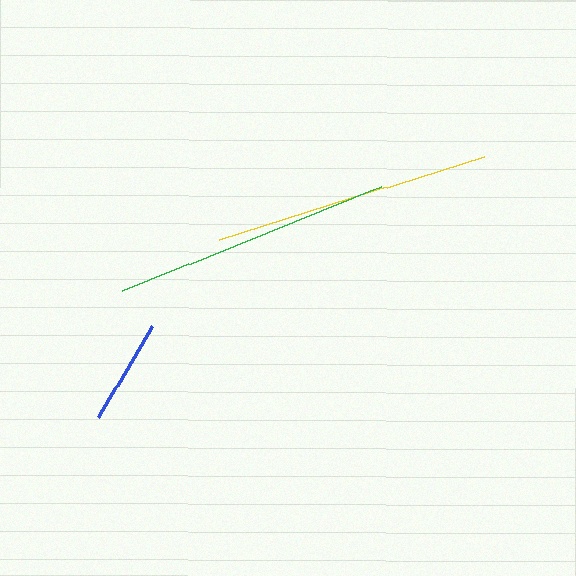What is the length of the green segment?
The green segment is approximately 279 pixels long.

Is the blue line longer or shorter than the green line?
The green line is longer than the blue line.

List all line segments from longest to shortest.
From longest to shortest: green, yellow, blue.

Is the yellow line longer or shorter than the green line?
The green line is longer than the yellow line.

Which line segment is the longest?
The green line is the longest at approximately 279 pixels.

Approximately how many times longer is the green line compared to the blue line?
The green line is approximately 2.6 times the length of the blue line.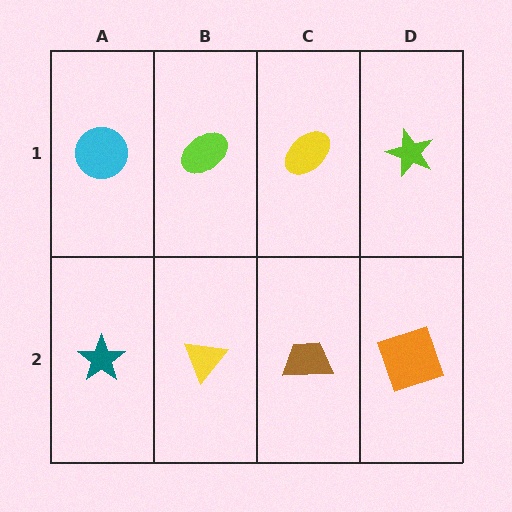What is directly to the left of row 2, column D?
A brown trapezoid.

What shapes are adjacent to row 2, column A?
A cyan circle (row 1, column A), a yellow triangle (row 2, column B).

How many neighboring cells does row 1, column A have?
2.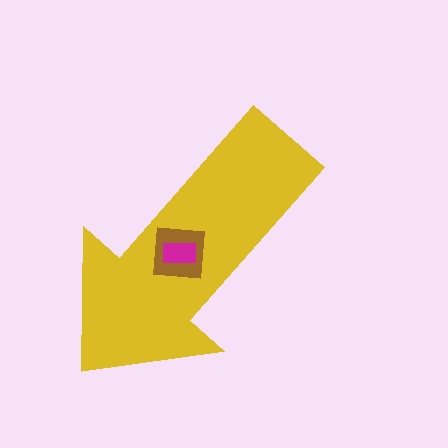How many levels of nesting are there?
3.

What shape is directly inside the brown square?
The magenta rectangle.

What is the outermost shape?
The yellow arrow.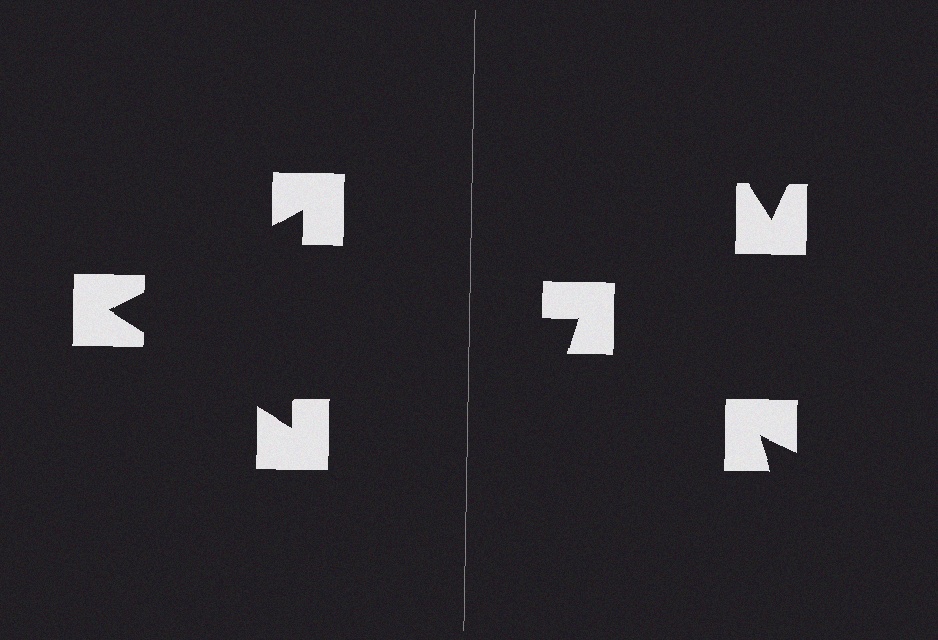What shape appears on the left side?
An illusory triangle.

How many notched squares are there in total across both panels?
6 — 3 on each side.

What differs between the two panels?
The notched squares are positioned identically on both sides; only the wedge orientations differ. On the left they align to a triangle; on the right they are misaligned.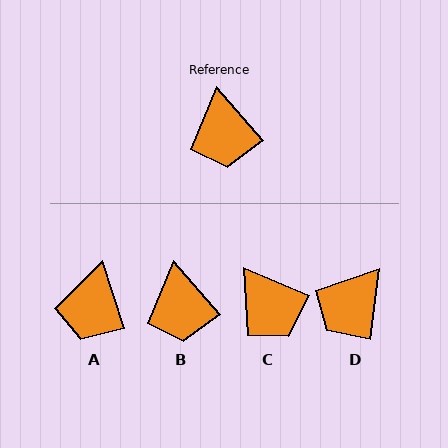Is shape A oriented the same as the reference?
No, it is off by about 23 degrees.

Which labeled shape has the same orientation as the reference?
B.